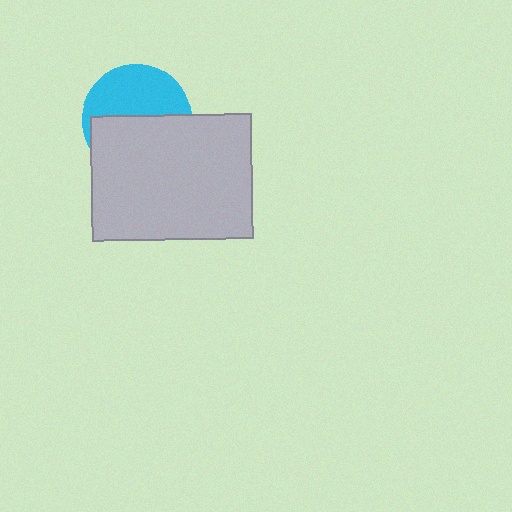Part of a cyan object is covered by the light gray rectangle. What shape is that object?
It is a circle.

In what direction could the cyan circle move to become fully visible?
The cyan circle could move up. That would shift it out from behind the light gray rectangle entirely.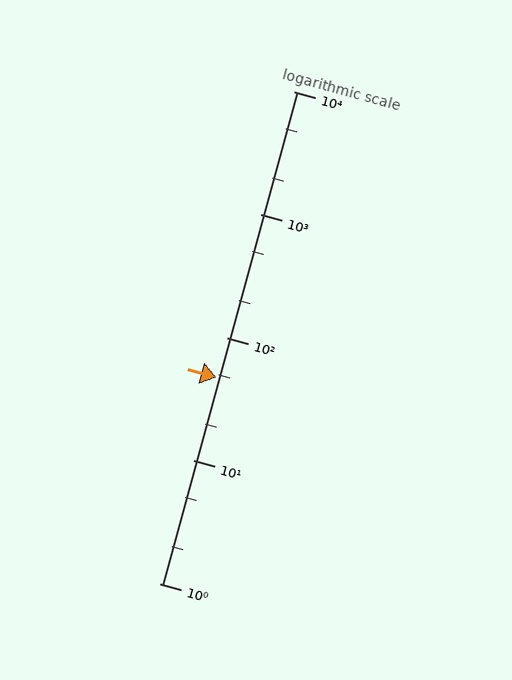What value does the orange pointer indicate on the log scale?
The pointer indicates approximately 47.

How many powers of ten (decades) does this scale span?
The scale spans 4 decades, from 1 to 10000.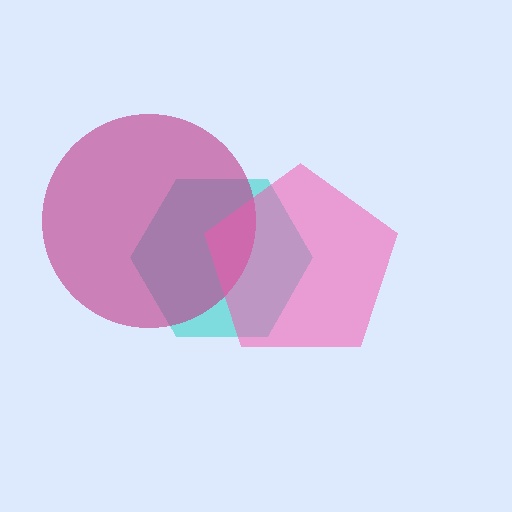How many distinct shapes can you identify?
There are 3 distinct shapes: a cyan hexagon, a magenta circle, a pink pentagon.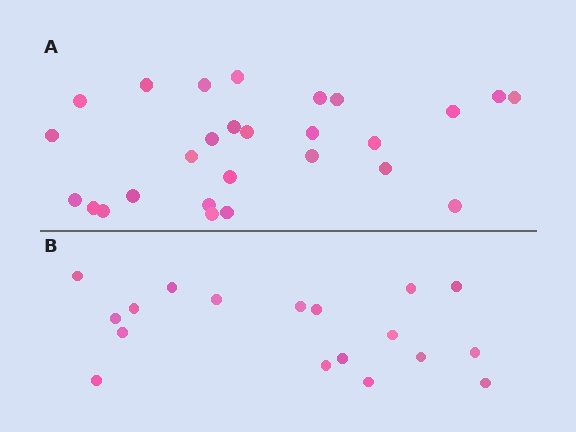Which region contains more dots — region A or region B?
Region A (the top region) has more dots.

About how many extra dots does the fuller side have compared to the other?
Region A has roughly 8 or so more dots than region B.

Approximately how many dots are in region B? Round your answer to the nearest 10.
About 20 dots. (The exact count is 18, which rounds to 20.)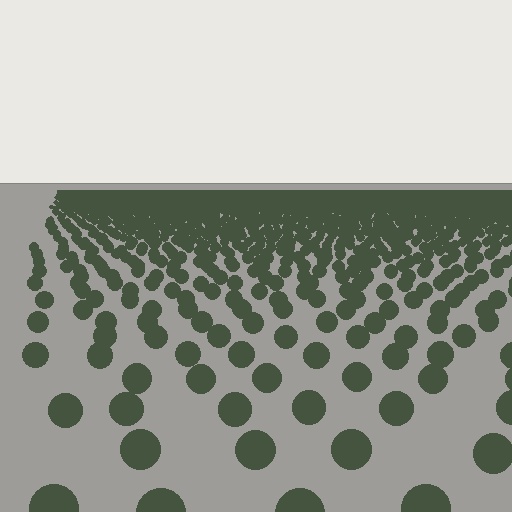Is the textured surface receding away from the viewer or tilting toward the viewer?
The surface is receding away from the viewer. Texture elements get smaller and denser toward the top.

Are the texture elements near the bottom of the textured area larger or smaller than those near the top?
Larger. Near the bottom, elements are closer to the viewer and appear at a bigger on-screen size.